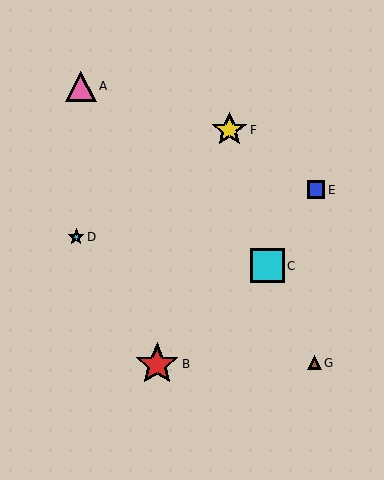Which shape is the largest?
The red star (labeled B) is the largest.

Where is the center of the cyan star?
The center of the cyan star is at (76, 237).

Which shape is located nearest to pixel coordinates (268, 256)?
The cyan square (labeled C) at (267, 266) is nearest to that location.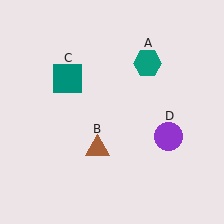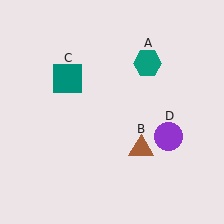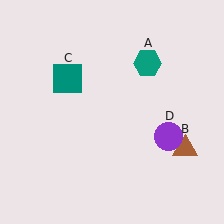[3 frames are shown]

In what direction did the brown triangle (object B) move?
The brown triangle (object B) moved right.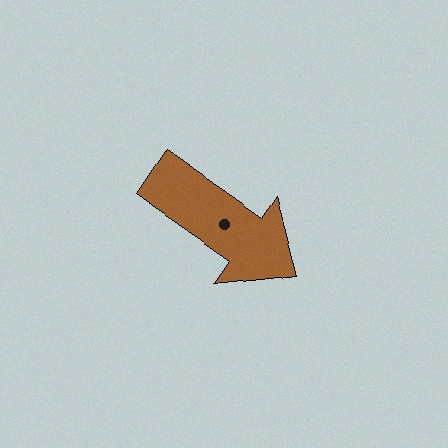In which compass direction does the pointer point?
Southeast.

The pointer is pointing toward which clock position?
Roughly 4 o'clock.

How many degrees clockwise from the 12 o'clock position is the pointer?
Approximately 125 degrees.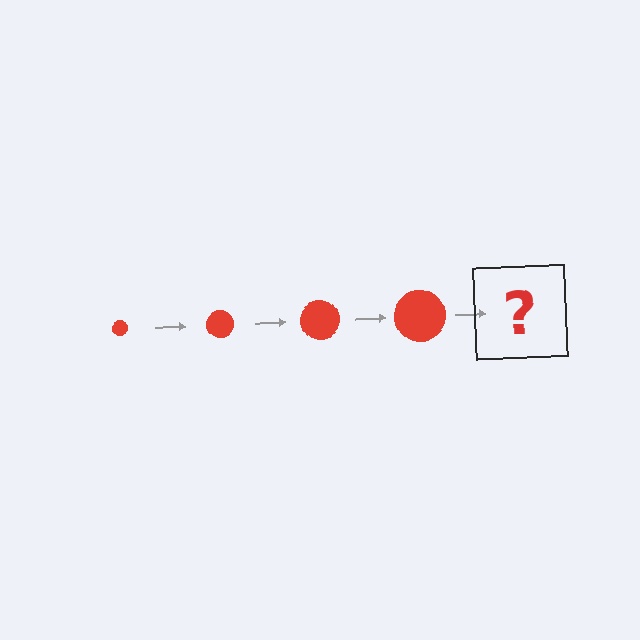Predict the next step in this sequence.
The next step is a red circle, larger than the previous one.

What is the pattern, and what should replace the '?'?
The pattern is that the circle gets progressively larger each step. The '?' should be a red circle, larger than the previous one.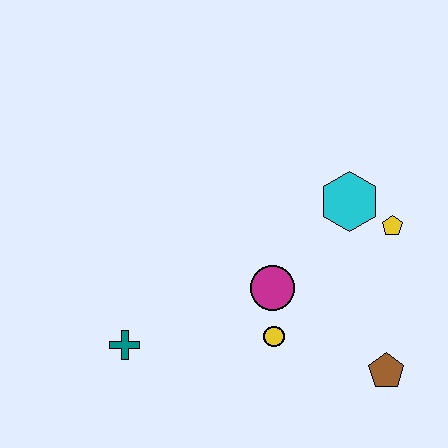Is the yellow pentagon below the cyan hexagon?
Yes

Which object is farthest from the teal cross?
The yellow pentagon is farthest from the teal cross.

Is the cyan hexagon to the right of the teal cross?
Yes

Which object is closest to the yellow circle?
The magenta circle is closest to the yellow circle.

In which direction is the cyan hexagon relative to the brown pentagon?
The cyan hexagon is above the brown pentagon.